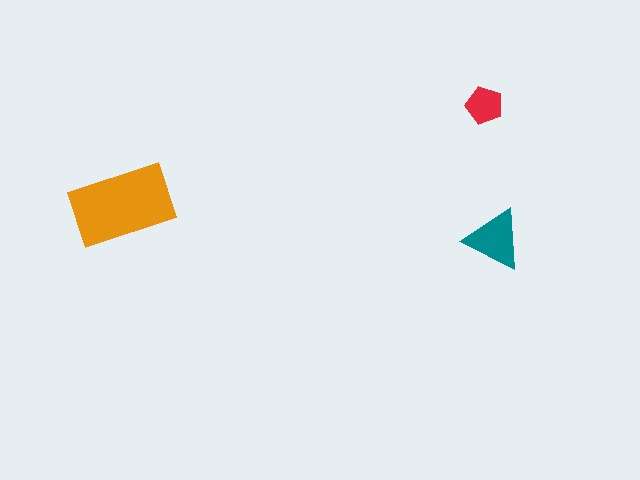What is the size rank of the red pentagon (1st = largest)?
3rd.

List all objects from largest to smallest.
The orange rectangle, the teal triangle, the red pentagon.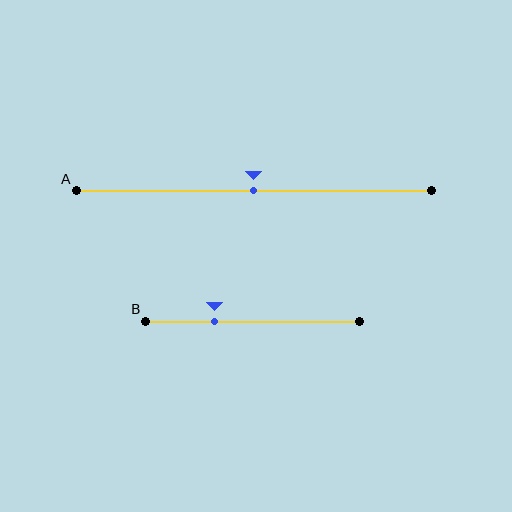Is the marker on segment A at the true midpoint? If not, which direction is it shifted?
Yes, the marker on segment A is at the true midpoint.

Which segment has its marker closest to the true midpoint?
Segment A has its marker closest to the true midpoint.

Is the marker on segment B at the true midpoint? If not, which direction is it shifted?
No, the marker on segment B is shifted to the left by about 18% of the segment length.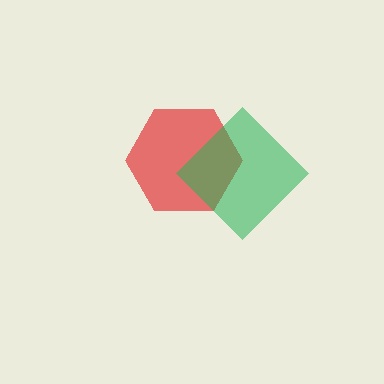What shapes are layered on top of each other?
The layered shapes are: a red hexagon, a green diamond.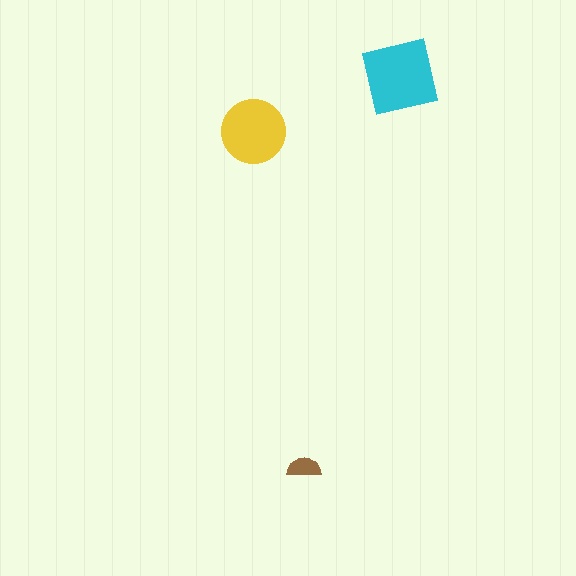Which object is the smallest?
The brown semicircle.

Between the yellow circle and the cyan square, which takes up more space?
The cyan square.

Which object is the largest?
The cyan square.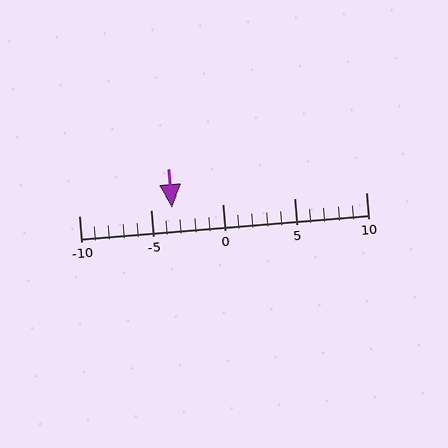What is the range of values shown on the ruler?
The ruler shows values from -10 to 10.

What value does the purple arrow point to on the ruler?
The purple arrow points to approximately -4.